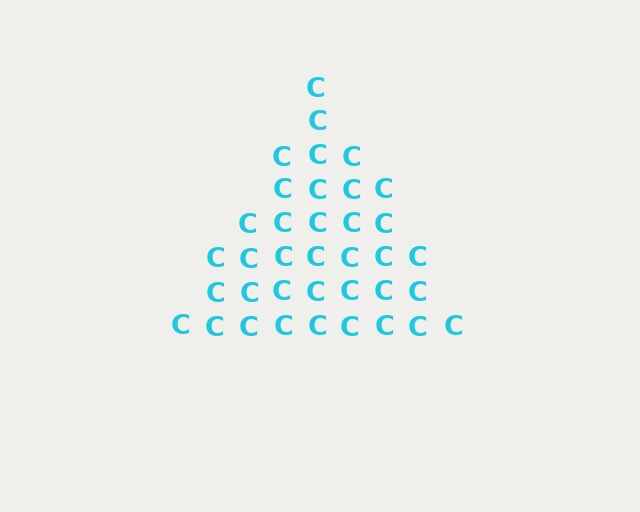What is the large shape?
The large shape is a triangle.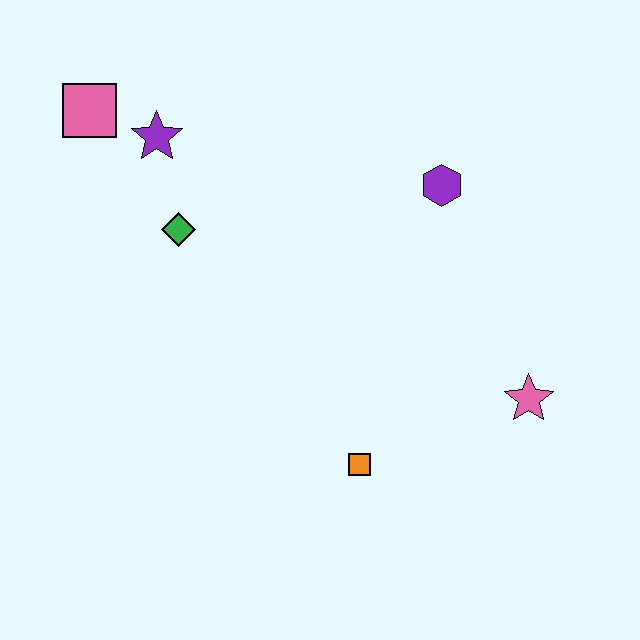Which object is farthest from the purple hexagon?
The pink square is farthest from the purple hexagon.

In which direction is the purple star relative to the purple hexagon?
The purple star is to the left of the purple hexagon.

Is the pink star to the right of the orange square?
Yes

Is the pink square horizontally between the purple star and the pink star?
No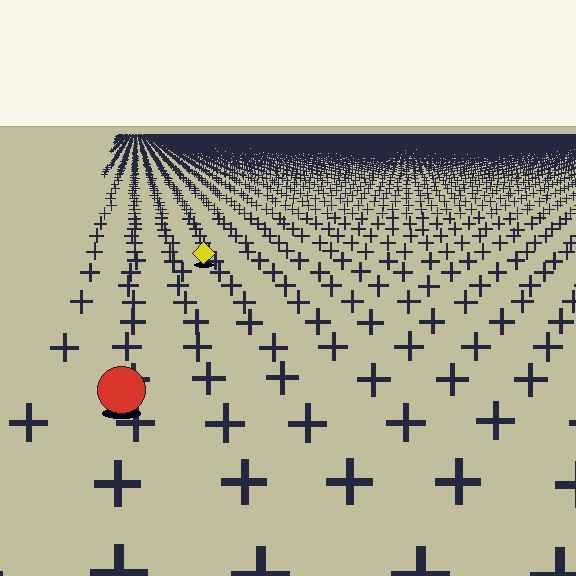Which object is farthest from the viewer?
The yellow diamond is farthest from the viewer. It appears smaller and the ground texture around it is denser.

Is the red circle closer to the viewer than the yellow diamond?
Yes. The red circle is closer — you can tell from the texture gradient: the ground texture is coarser near it.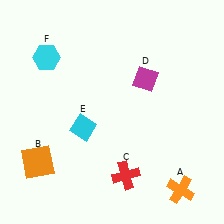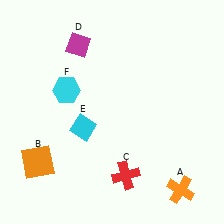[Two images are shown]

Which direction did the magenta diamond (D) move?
The magenta diamond (D) moved left.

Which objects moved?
The objects that moved are: the magenta diamond (D), the cyan hexagon (F).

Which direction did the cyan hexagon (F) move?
The cyan hexagon (F) moved down.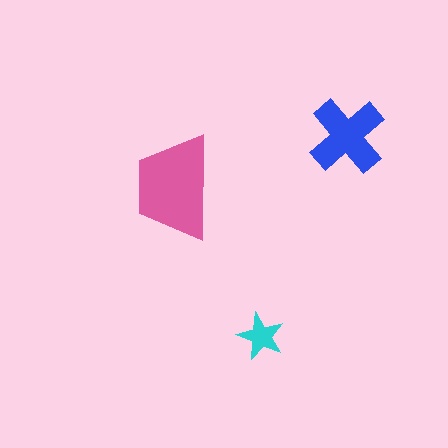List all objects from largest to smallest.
The pink trapezoid, the blue cross, the cyan star.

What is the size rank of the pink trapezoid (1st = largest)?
1st.